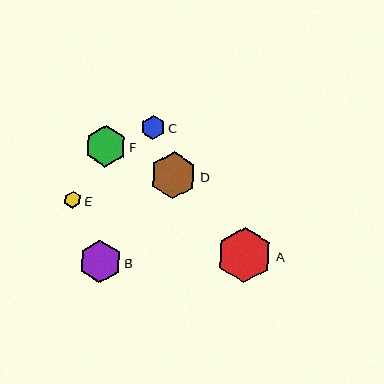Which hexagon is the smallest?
Hexagon E is the smallest with a size of approximately 17 pixels.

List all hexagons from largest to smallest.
From largest to smallest: A, D, B, F, C, E.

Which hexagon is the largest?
Hexagon A is the largest with a size of approximately 56 pixels.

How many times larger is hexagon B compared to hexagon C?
Hexagon B is approximately 1.8 times the size of hexagon C.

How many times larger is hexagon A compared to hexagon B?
Hexagon A is approximately 1.3 times the size of hexagon B.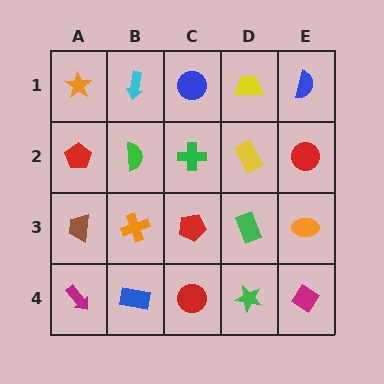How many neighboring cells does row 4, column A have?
2.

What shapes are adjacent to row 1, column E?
A red circle (row 2, column E), a yellow trapezoid (row 1, column D).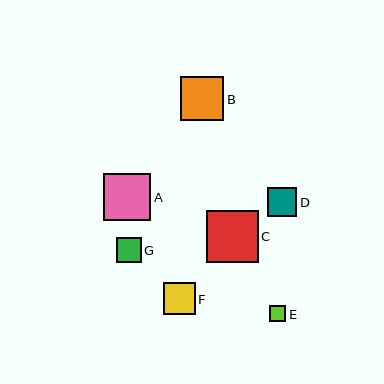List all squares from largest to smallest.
From largest to smallest: C, A, B, F, D, G, E.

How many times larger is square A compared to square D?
Square A is approximately 1.6 times the size of square D.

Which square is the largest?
Square C is the largest with a size of approximately 52 pixels.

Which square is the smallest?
Square E is the smallest with a size of approximately 17 pixels.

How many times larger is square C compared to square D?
Square C is approximately 1.8 times the size of square D.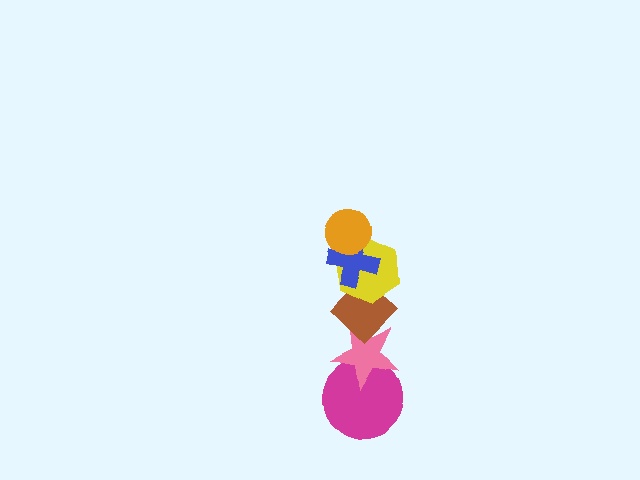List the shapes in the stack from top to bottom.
From top to bottom: the orange circle, the blue cross, the yellow hexagon, the brown diamond, the pink star, the magenta circle.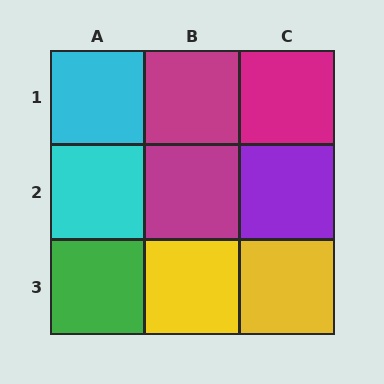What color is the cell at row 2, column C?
Purple.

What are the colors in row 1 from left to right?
Cyan, magenta, magenta.